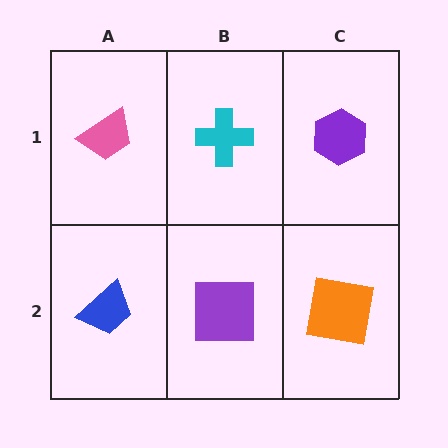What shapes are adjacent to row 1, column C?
An orange square (row 2, column C), a cyan cross (row 1, column B).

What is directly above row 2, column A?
A pink trapezoid.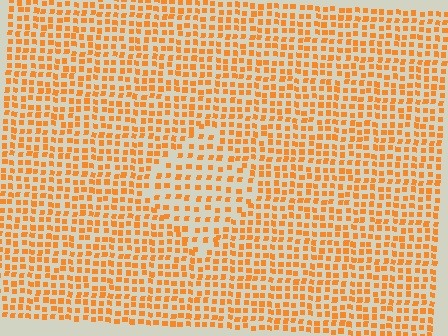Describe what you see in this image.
The image contains small orange elements arranged at two different densities. A diamond-shaped region is visible where the elements are less densely packed than the surrounding area.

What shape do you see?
I see a diamond.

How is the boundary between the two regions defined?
The boundary is defined by a change in element density (approximately 1.6x ratio). All elements are the same color, size, and shape.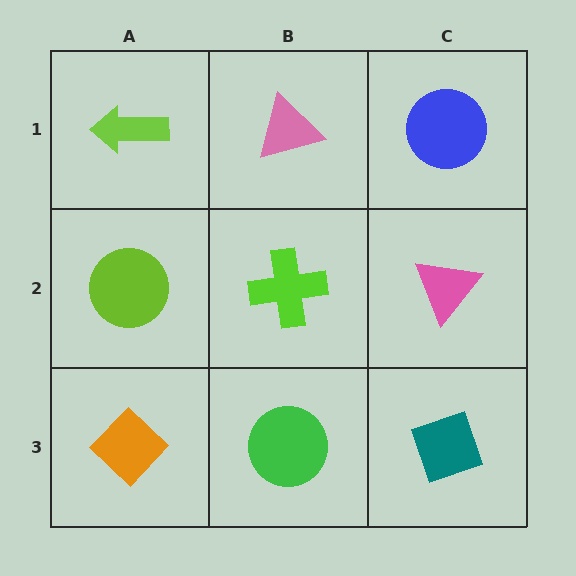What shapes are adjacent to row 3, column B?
A lime cross (row 2, column B), an orange diamond (row 3, column A), a teal diamond (row 3, column C).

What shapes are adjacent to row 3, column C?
A pink triangle (row 2, column C), a green circle (row 3, column B).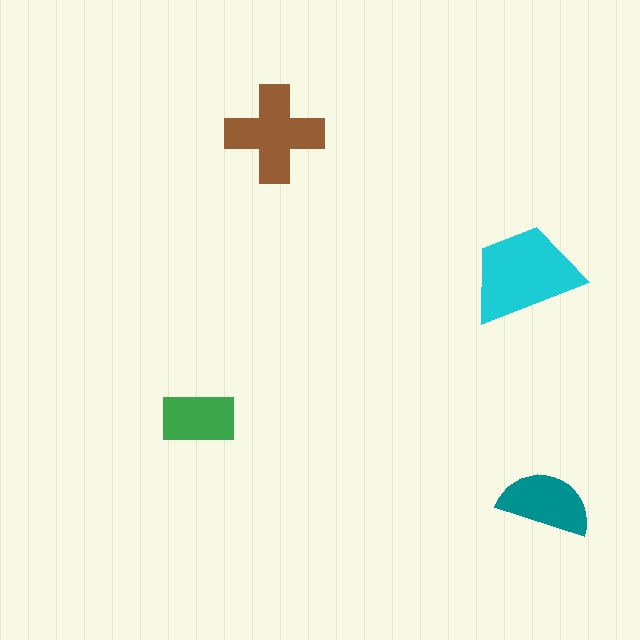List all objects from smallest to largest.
The green rectangle, the teal semicircle, the brown cross, the cyan trapezoid.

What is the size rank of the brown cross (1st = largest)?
2nd.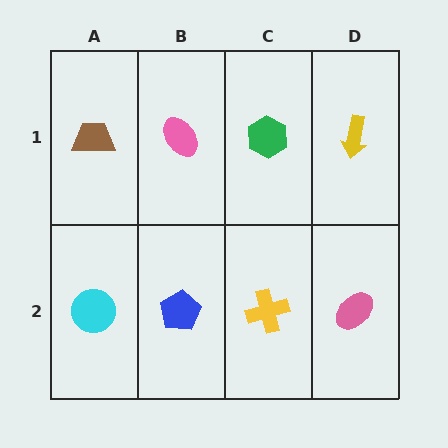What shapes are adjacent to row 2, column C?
A green hexagon (row 1, column C), a blue pentagon (row 2, column B), a pink ellipse (row 2, column D).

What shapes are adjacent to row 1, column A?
A cyan circle (row 2, column A), a pink ellipse (row 1, column B).